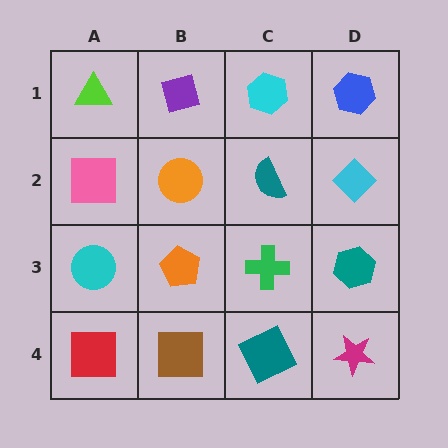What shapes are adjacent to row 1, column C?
A teal semicircle (row 2, column C), a purple square (row 1, column B), a blue hexagon (row 1, column D).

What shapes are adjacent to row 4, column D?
A teal hexagon (row 3, column D), a teal square (row 4, column C).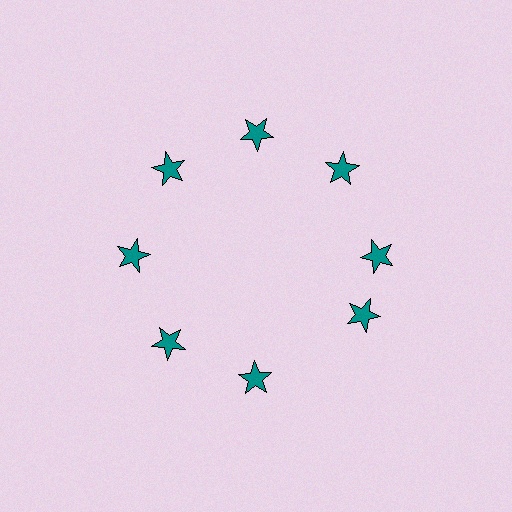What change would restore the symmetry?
The symmetry would be restored by rotating it back into even spacing with its neighbors so that all 8 stars sit at equal angles and equal distance from the center.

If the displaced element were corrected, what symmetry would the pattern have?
It would have 8-fold rotational symmetry — the pattern would map onto itself every 45 degrees.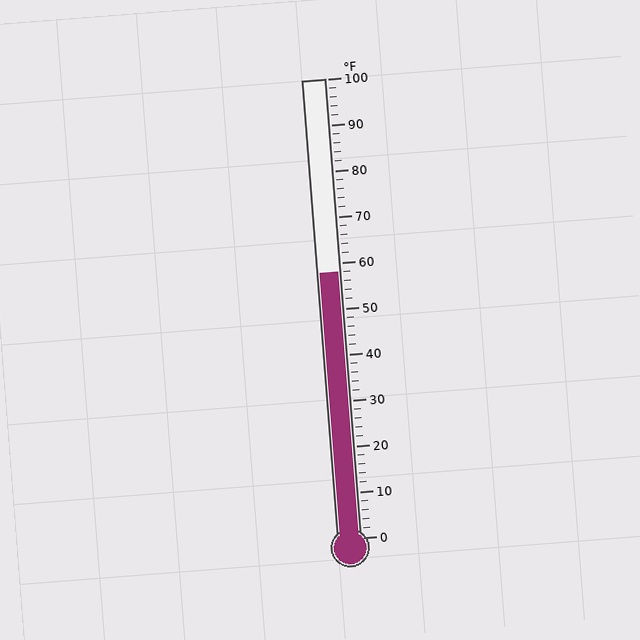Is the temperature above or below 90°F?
The temperature is below 90°F.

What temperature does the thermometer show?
The thermometer shows approximately 58°F.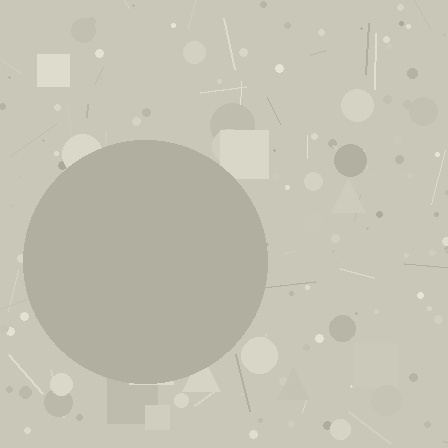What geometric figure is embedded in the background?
A circle is embedded in the background.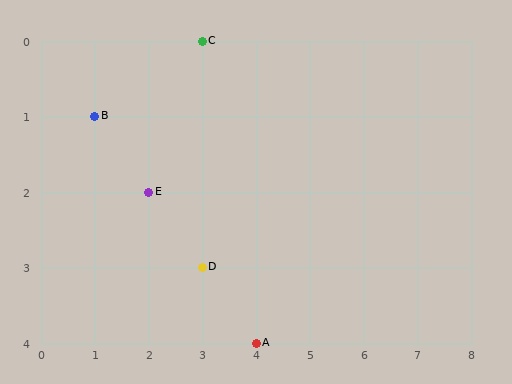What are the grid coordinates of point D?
Point D is at grid coordinates (3, 3).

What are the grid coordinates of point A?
Point A is at grid coordinates (4, 4).